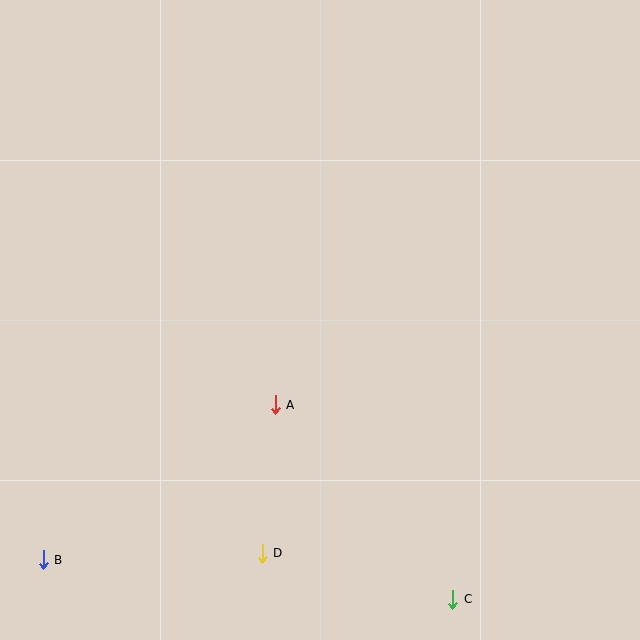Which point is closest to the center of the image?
Point A at (275, 405) is closest to the center.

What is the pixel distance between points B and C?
The distance between B and C is 411 pixels.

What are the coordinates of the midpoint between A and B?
The midpoint between A and B is at (159, 482).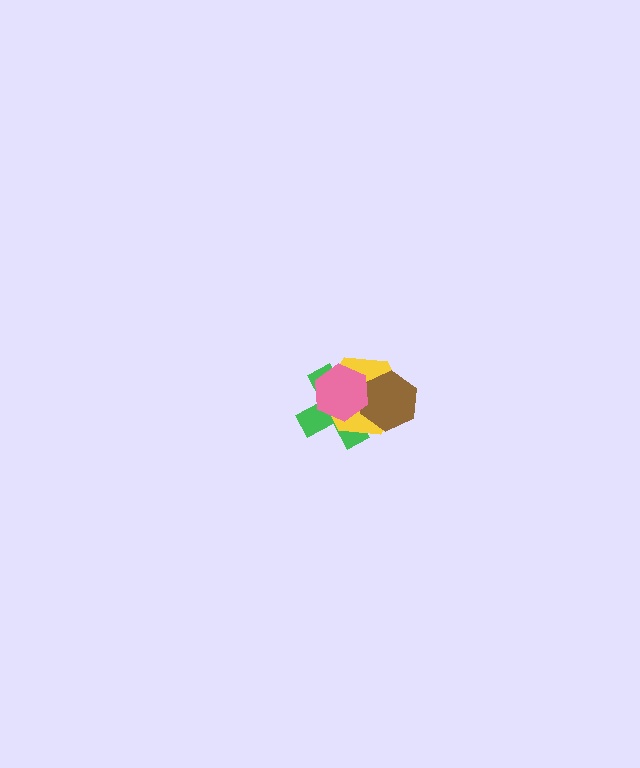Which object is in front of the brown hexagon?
The pink hexagon is in front of the brown hexagon.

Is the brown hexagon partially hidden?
Yes, it is partially covered by another shape.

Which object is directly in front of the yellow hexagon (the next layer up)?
The brown hexagon is directly in front of the yellow hexagon.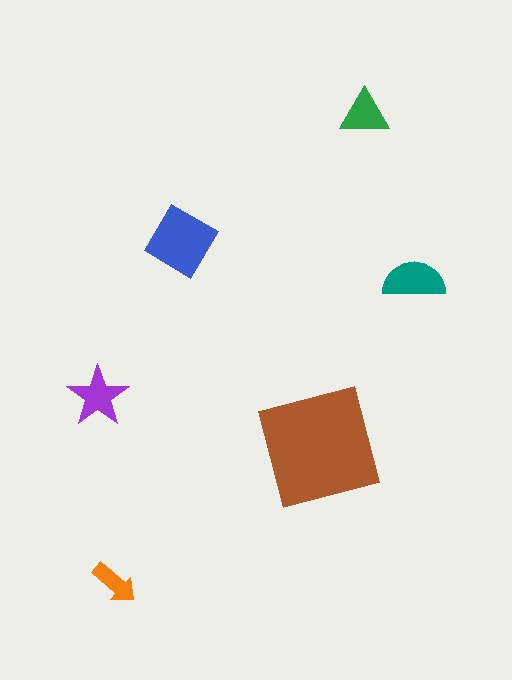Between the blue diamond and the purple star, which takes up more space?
The blue diamond.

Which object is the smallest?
The orange arrow.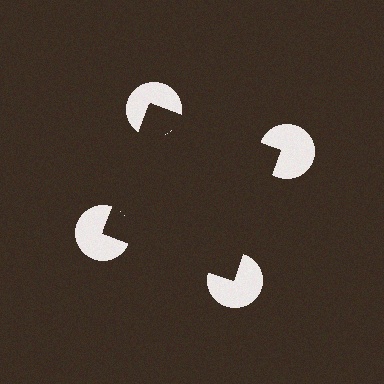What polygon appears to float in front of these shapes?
An illusory square — its edges are inferred from the aligned wedge cuts in the pac-man discs, not physically drawn.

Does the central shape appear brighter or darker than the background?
It typically appears slightly darker than the background, even though no actual brightness change is drawn.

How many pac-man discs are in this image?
There are 4 — one at each vertex of the illusory square.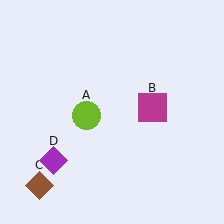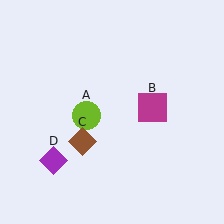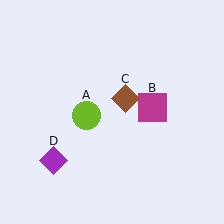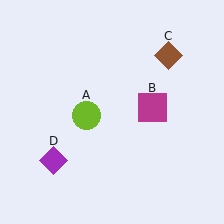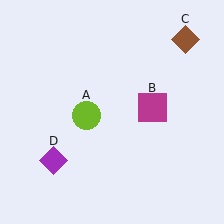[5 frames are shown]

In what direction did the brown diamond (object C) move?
The brown diamond (object C) moved up and to the right.